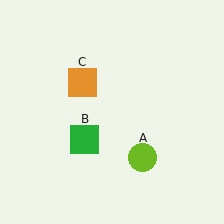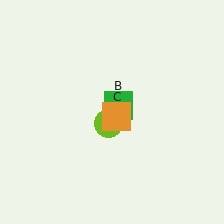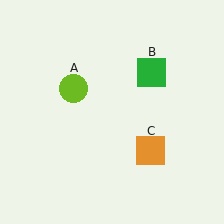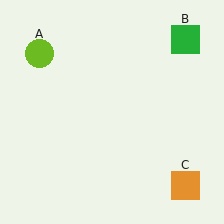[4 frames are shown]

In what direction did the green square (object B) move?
The green square (object B) moved up and to the right.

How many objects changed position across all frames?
3 objects changed position: lime circle (object A), green square (object B), orange square (object C).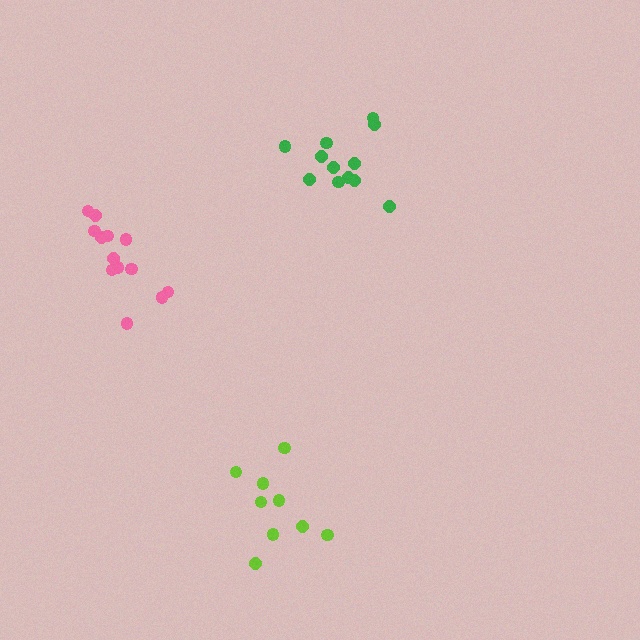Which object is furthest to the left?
The pink cluster is leftmost.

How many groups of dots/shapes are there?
There are 3 groups.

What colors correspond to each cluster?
The clusters are colored: lime, green, pink.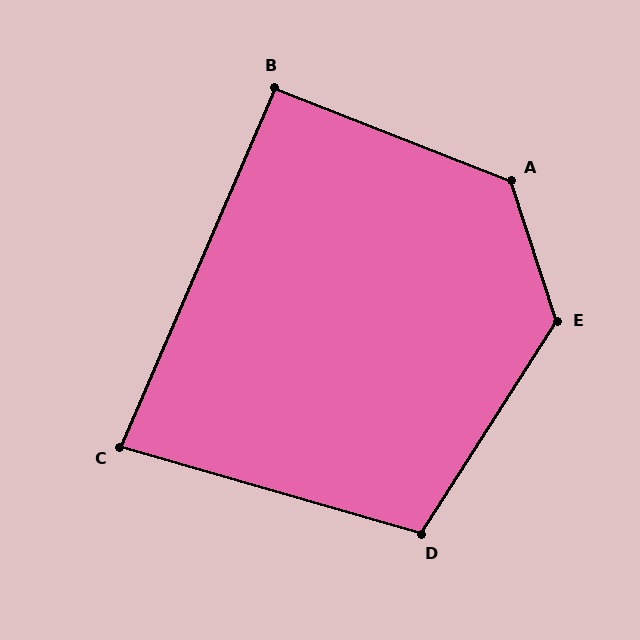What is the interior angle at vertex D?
Approximately 106 degrees (obtuse).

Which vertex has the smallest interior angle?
C, at approximately 83 degrees.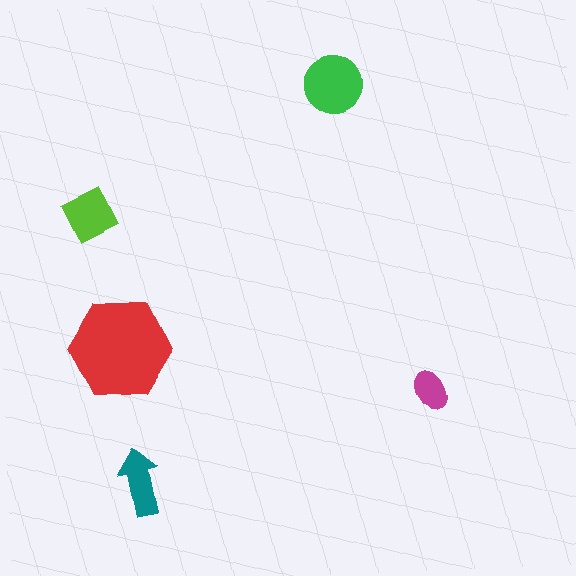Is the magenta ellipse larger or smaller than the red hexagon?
Smaller.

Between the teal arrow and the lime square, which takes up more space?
The lime square.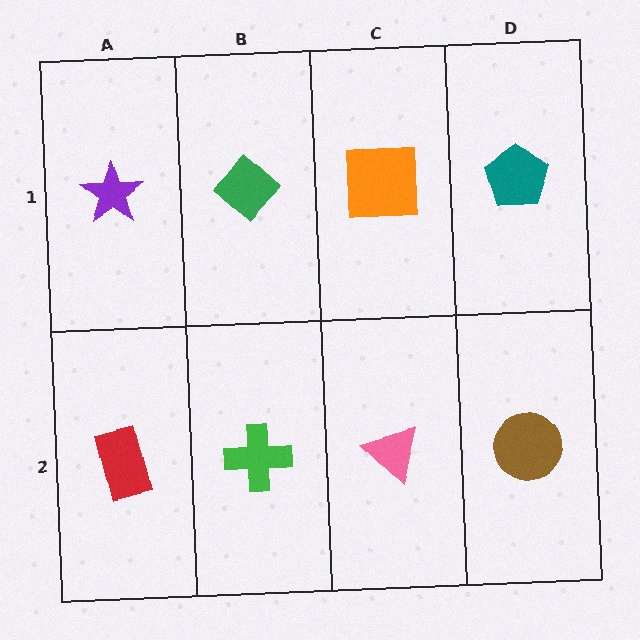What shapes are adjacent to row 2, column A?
A purple star (row 1, column A), a green cross (row 2, column B).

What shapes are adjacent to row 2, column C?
An orange square (row 1, column C), a green cross (row 2, column B), a brown circle (row 2, column D).